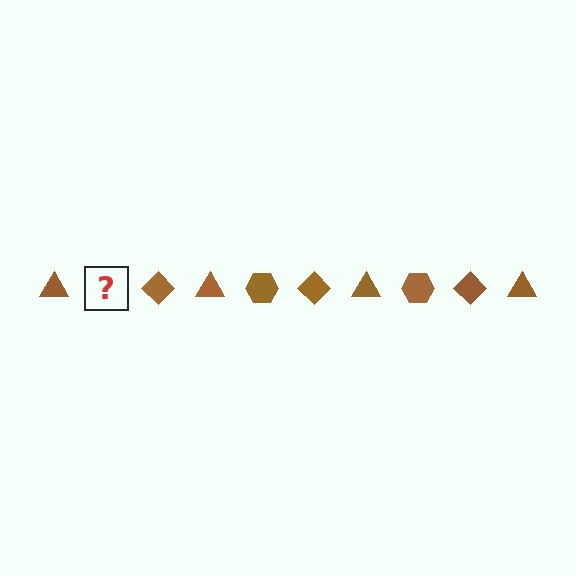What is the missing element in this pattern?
The missing element is a brown hexagon.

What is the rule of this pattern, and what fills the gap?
The rule is that the pattern cycles through triangle, hexagon, diamond shapes in brown. The gap should be filled with a brown hexagon.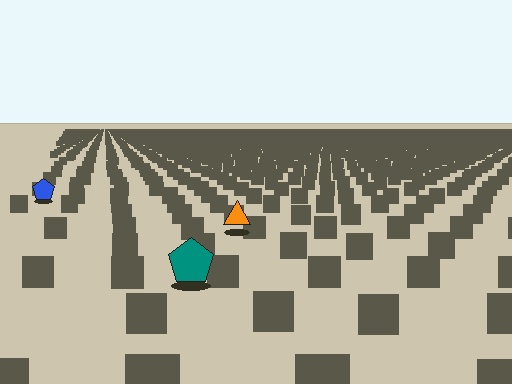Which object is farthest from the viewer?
The blue pentagon is farthest from the viewer. It appears smaller and the ground texture around it is denser.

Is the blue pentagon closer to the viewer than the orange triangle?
No. The orange triangle is closer — you can tell from the texture gradient: the ground texture is coarser near it.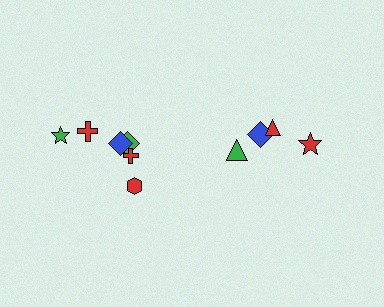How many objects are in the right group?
There are 4 objects.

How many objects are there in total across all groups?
There are 10 objects.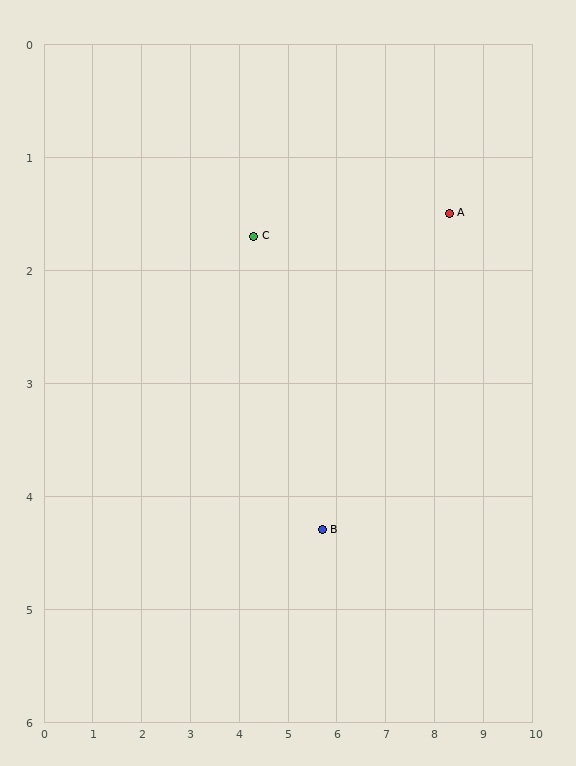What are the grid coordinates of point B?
Point B is at approximately (5.7, 4.3).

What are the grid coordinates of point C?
Point C is at approximately (4.3, 1.7).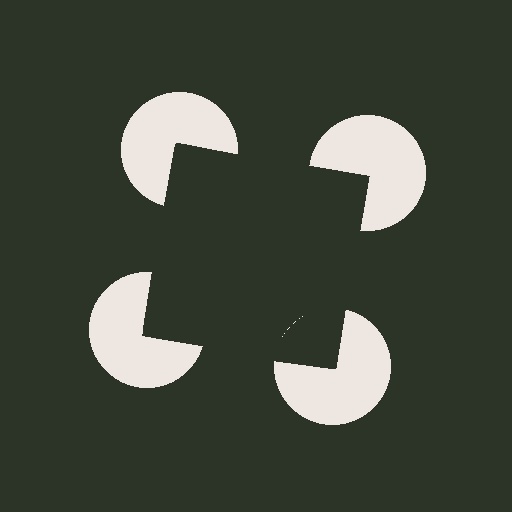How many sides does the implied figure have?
4 sides.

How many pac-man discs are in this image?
There are 4 — one at each vertex of the illusory square.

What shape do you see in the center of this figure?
An illusory square — its edges are inferred from the aligned wedge cuts in the pac-man discs, not physically drawn.